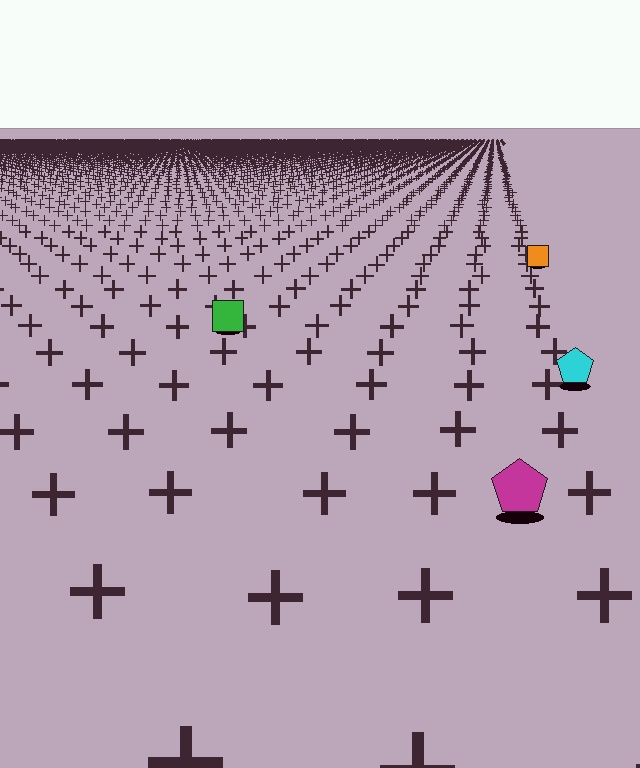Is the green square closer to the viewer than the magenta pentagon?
No. The magenta pentagon is closer — you can tell from the texture gradient: the ground texture is coarser near it.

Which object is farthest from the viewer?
The orange square is farthest from the viewer. It appears smaller and the ground texture around it is denser.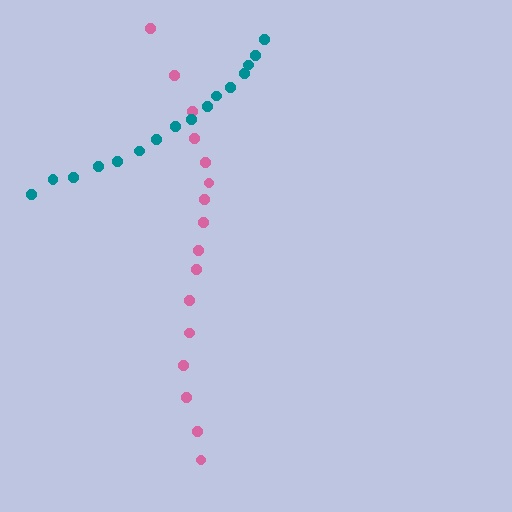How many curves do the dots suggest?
There are 2 distinct paths.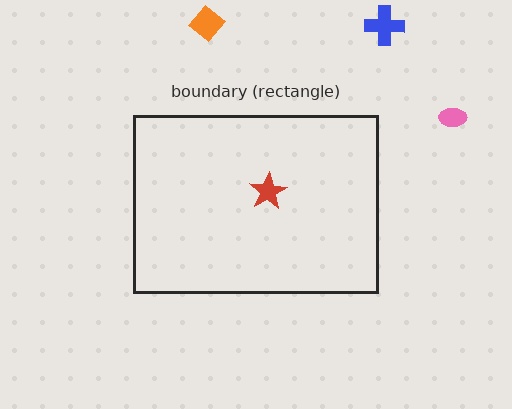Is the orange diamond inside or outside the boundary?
Outside.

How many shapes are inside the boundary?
1 inside, 3 outside.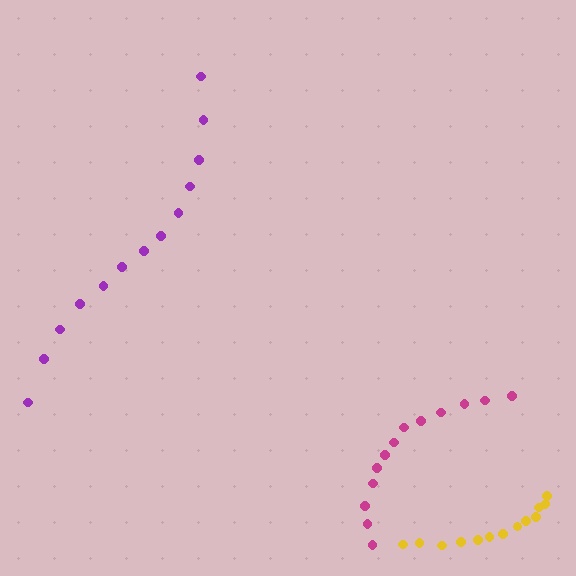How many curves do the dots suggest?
There are 3 distinct paths.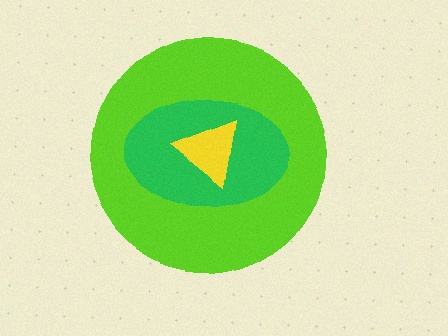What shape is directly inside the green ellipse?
The yellow triangle.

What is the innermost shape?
The yellow triangle.